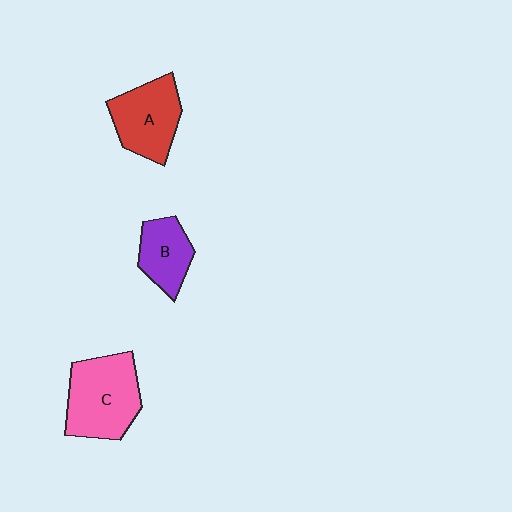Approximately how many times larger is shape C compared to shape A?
Approximately 1.2 times.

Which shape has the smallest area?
Shape B (purple).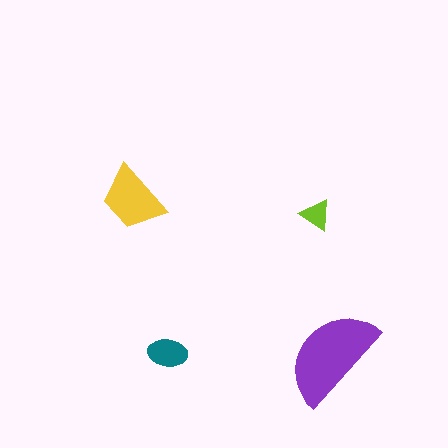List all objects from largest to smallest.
The purple semicircle, the yellow trapezoid, the teal ellipse, the lime triangle.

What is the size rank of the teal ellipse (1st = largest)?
3rd.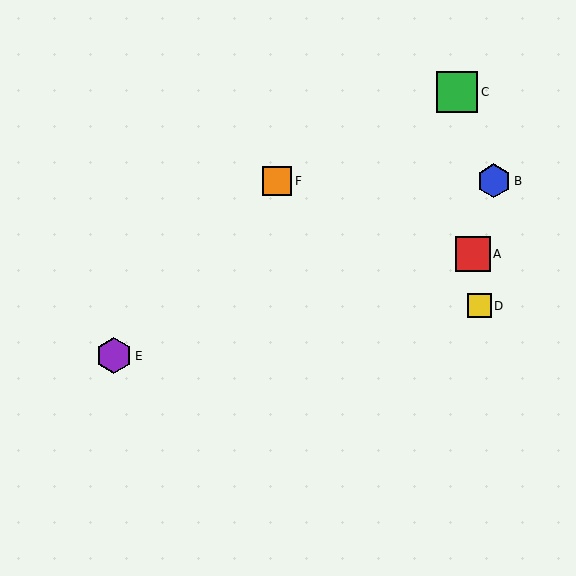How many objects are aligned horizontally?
2 objects (B, F) are aligned horizontally.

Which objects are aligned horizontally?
Objects B, F are aligned horizontally.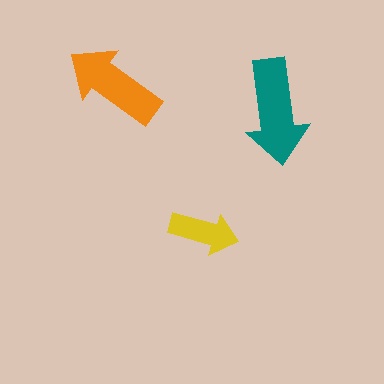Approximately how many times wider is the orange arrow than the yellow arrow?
About 1.5 times wider.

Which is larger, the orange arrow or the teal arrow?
The teal one.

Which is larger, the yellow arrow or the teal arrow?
The teal one.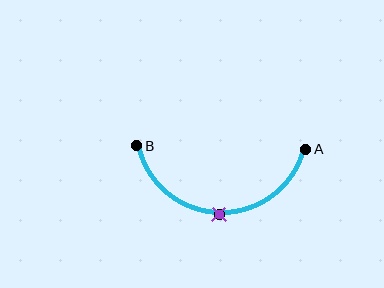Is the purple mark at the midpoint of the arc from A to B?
Yes. The purple mark lies on the arc at equal arc-length from both A and B — it is the arc midpoint.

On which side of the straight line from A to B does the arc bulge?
The arc bulges below the straight line connecting A and B.